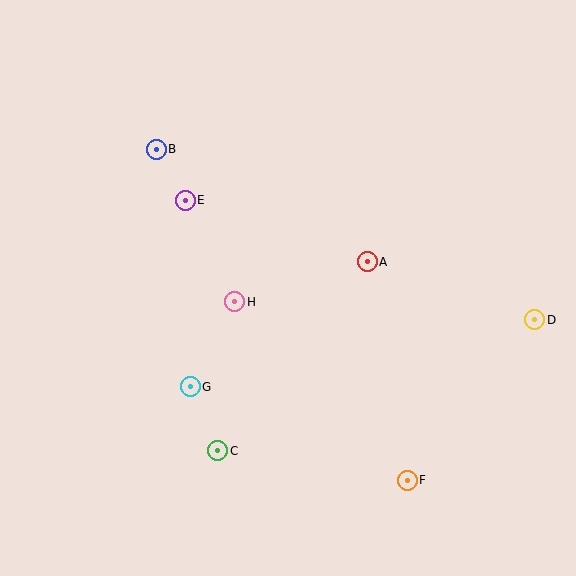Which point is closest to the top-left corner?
Point B is closest to the top-left corner.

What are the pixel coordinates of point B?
Point B is at (156, 149).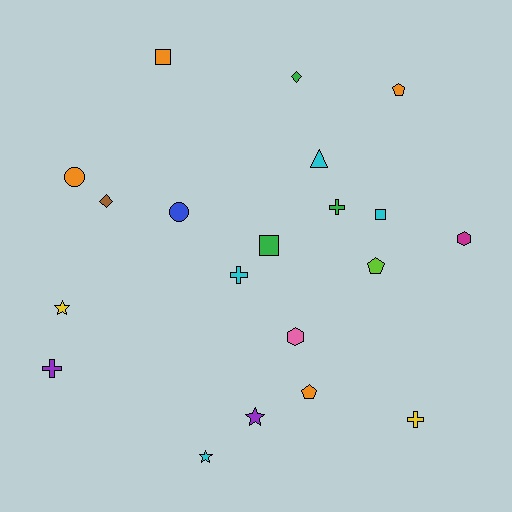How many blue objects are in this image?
There is 1 blue object.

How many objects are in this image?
There are 20 objects.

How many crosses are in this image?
There are 4 crosses.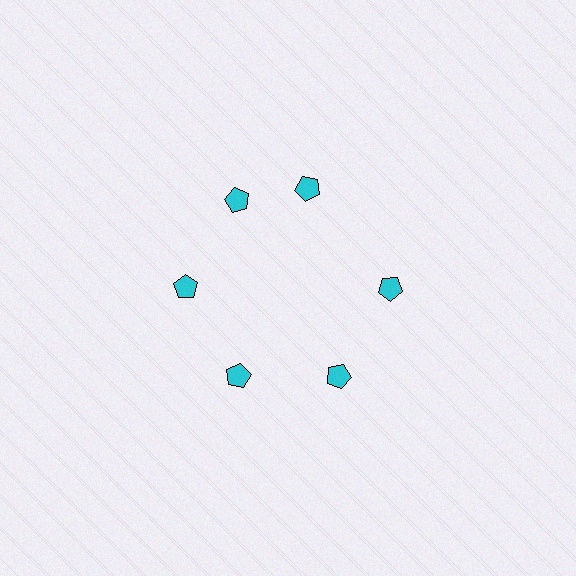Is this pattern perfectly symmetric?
No. The 6 cyan pentagons are arranged in a ring, but one element near the 1 o'clock position is rotated out of alignment along the ring, breaking the 6-fold rotational symmetry.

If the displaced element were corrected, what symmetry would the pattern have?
It would have 6-fold rotational symmetry — the pattern would map onto itself every 60 degrees.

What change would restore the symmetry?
The symmetry would be restored by rotating it back into even spacing with its neighbors so that all 6 pentagons sit at equal angles and equal distance from the center.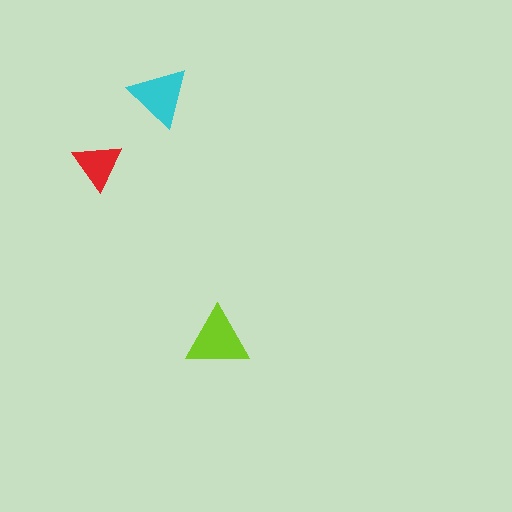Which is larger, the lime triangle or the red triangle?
The lime one.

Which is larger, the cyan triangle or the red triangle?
The cyan one.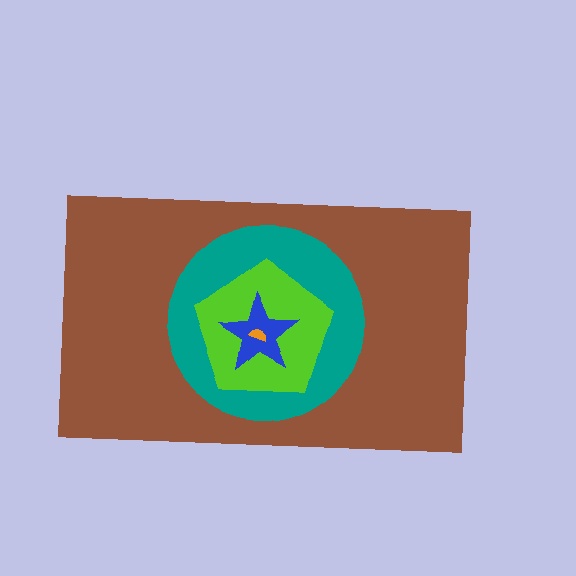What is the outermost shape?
The brown rectangle.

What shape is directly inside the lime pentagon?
The blue star.